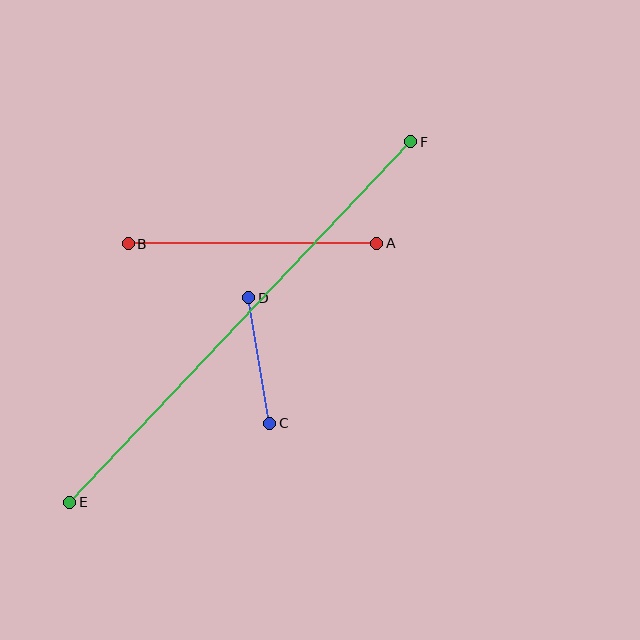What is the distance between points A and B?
The distance is approximately 248 pixels.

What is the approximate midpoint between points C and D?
The midpoint is at approximately (259, 360) pixels.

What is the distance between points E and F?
The distance is approximately 496 pixels.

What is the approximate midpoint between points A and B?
The midpoint is at approximately (253, 244) pixels.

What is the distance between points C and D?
The distance is approximately 127 pixels.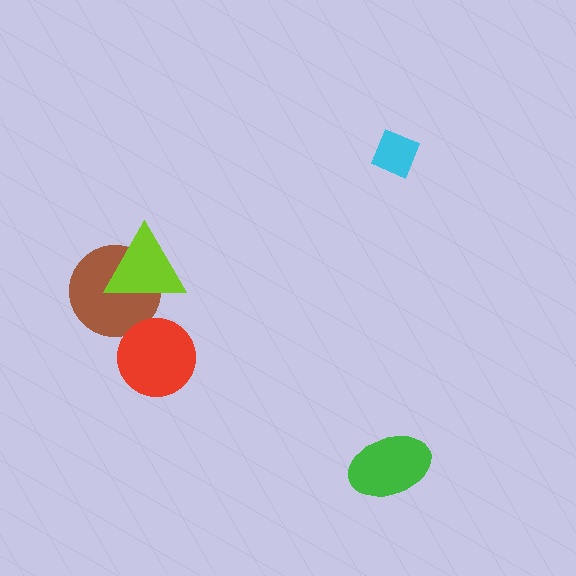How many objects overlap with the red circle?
0 objects overlap with the red circle.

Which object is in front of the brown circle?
The lime triangle is in front of the brown circle.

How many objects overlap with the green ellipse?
0 objects overlap with the green ellipse.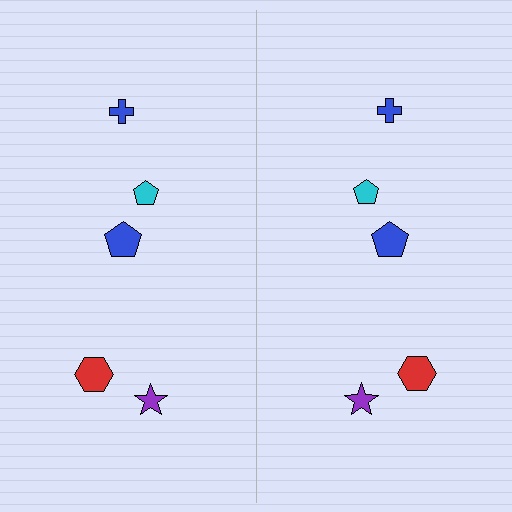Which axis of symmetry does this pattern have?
The pattern has a vertical axis of symmetry running through the center of the image.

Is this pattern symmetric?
Yes, this pattern has bilateral (reflection) symmetry.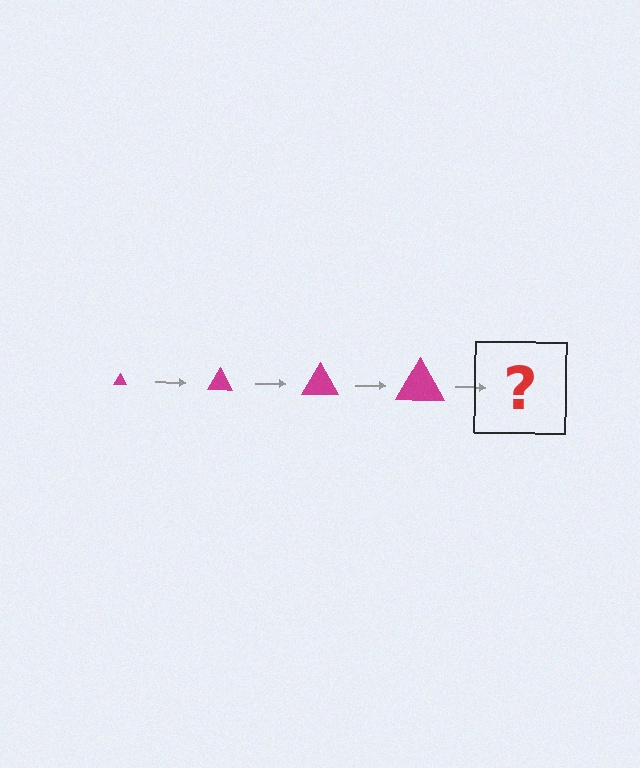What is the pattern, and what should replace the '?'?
The pattern is that the triangle gets progressively larger each step. The '?' should be a magenta triangle, larger than the previous one.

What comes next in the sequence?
The next element should be a magenta triangle, larger than the previous one.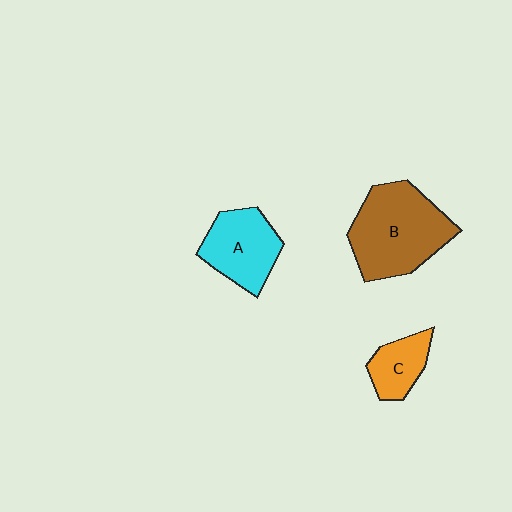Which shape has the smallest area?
Shape C (orange).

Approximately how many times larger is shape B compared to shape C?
Approximately 2.5 times.